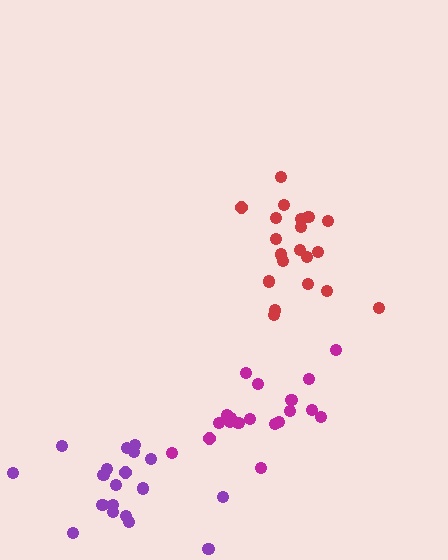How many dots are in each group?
Group 1: 20 dots, Group 2: 20 dots, Group 3: 19 dots (59 total).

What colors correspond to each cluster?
The clusters are colored: magenta, red, purple.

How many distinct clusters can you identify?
There are 3 distinct clusters.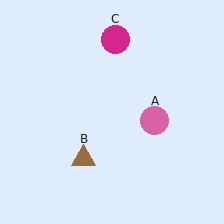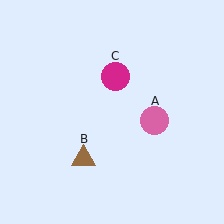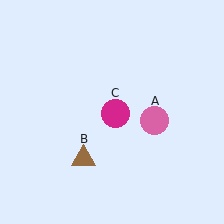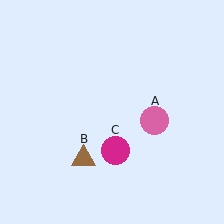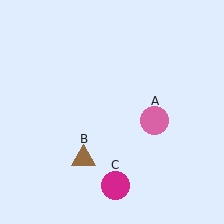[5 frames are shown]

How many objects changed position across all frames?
1 object changed position: magenta circle (object C).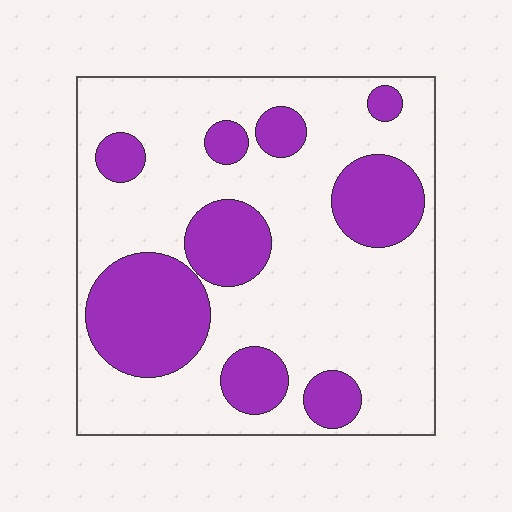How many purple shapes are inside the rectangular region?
9.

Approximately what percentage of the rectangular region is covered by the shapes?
Approximately 30%.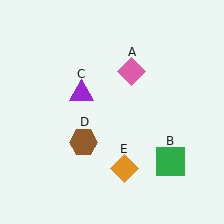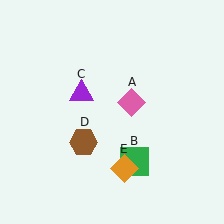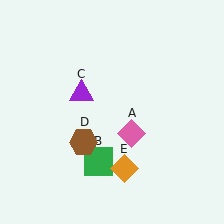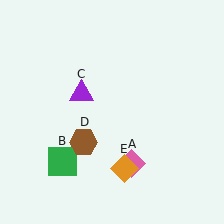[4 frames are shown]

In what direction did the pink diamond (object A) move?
The pink diamond (object A) moved down.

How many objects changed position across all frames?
2 objects changed position: pink diamond (object A), green square (object B).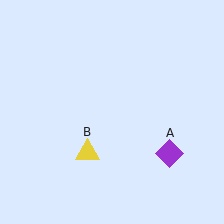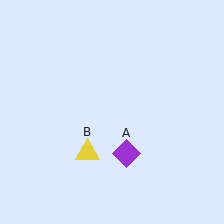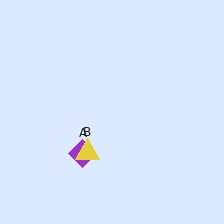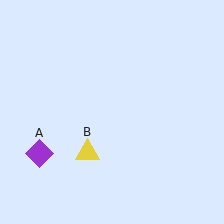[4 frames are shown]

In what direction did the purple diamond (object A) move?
The purple diamond (object A) moved left.